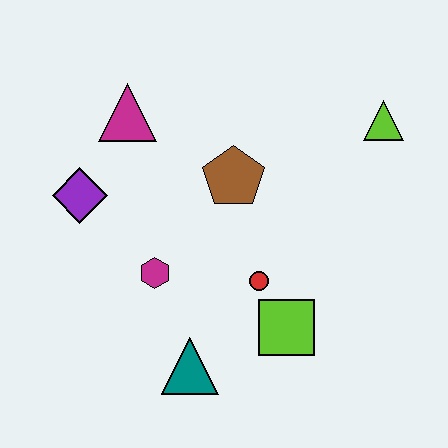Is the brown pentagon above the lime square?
Yes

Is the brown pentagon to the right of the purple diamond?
Yes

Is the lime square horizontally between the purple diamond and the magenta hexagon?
No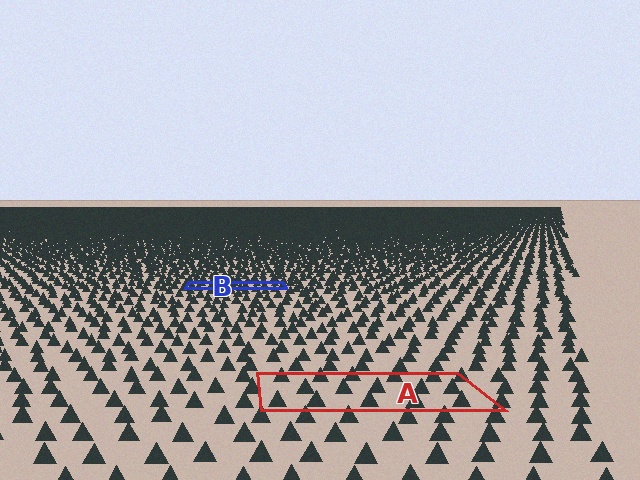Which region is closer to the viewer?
Region A is closer. The texture elements there are larger and more spread out.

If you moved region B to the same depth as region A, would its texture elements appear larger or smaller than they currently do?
They would appear larger. At a closer depth, the same texture elements are projected at a bigger on-screen size.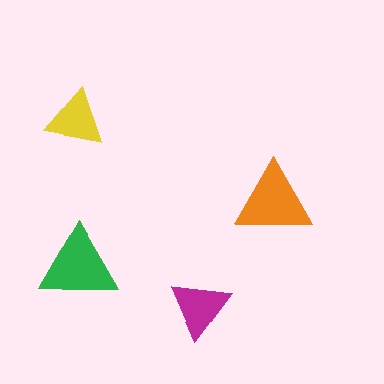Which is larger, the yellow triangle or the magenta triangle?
The magenta one.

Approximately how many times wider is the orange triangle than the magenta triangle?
About 1.5 times wider.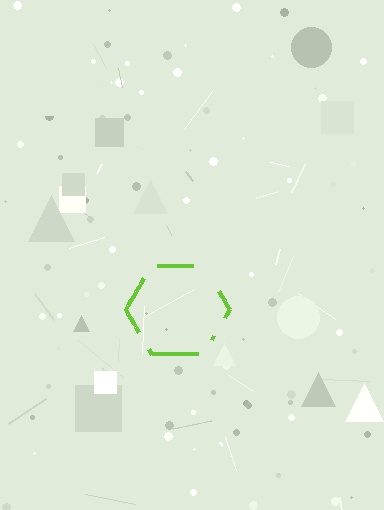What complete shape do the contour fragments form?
The contour fragments form a hexagon.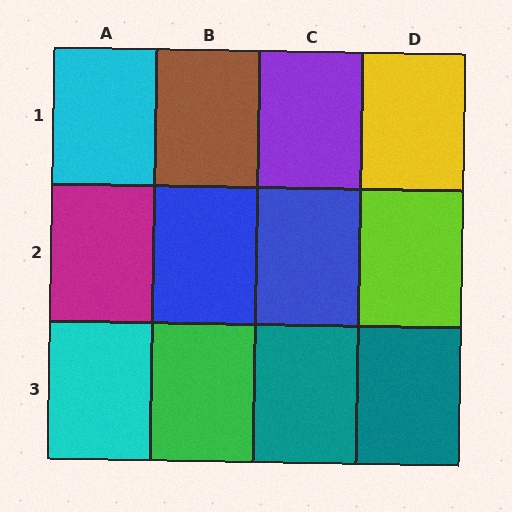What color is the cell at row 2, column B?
Blue.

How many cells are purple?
1 cell is purple.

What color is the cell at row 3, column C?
Teal.